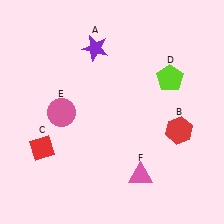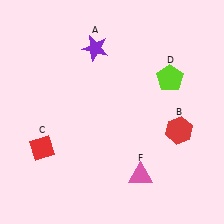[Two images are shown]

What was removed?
The pink circle (E) was removed in Image 2.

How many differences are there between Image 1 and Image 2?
There is 1 difference between the two images.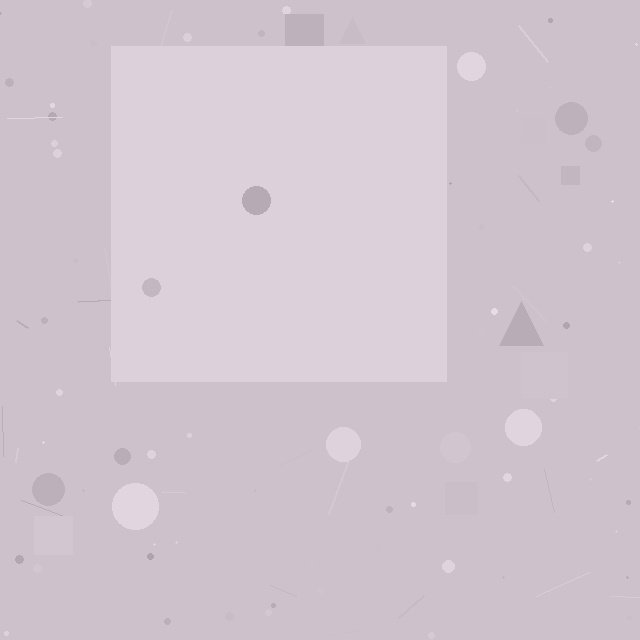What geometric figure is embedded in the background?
A square is embedded in the background.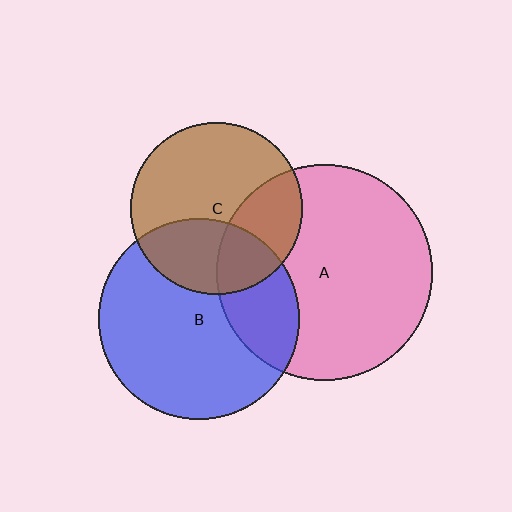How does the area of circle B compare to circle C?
Approximately 1.4 times.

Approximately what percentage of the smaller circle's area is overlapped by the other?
Approximately 35%.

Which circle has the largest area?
Circle A (pink).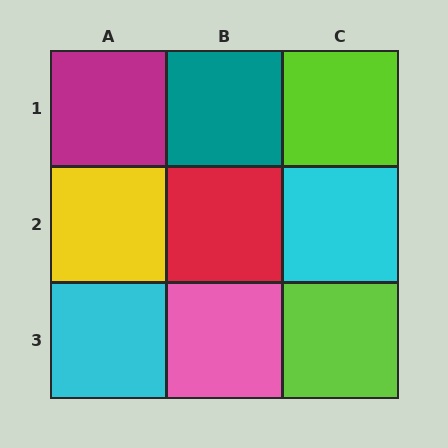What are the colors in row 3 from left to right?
Cyan, pink, lime.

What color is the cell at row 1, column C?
Lime.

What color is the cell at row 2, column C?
Cyan.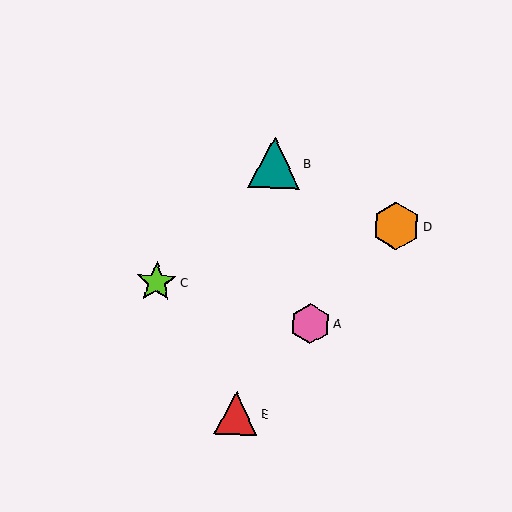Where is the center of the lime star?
The center of the lime star is at (156, 282).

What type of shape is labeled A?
Shape A is a pink hexagon.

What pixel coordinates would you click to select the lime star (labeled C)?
Click at (156, 282) to select the lime star C.